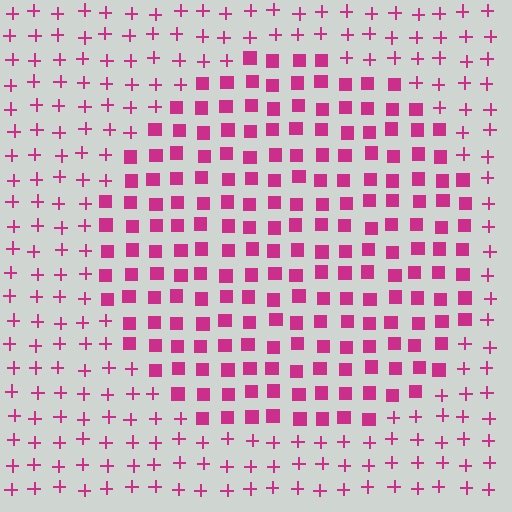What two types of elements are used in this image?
The image uses squares inside the circle region and plus signs outside it.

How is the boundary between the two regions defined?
The boundary is defined by a change in element shape: squares inside vs. plus signs outside. All elements share the same color and spacing.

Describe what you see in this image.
The image is filled with small magenta elements arranged in a uniform grid. A circle-shaped region contains squares, while the surrounding area contains plus signs. The boundary is defined purely by the change in element shape.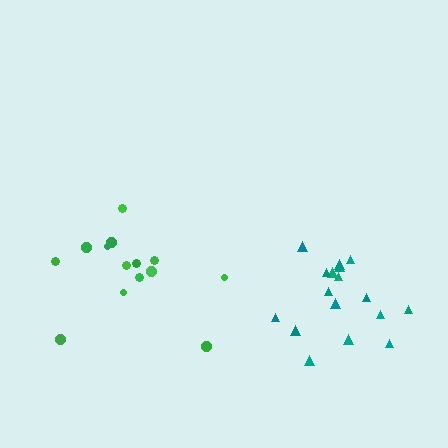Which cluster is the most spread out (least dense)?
Green.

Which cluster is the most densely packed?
Teal.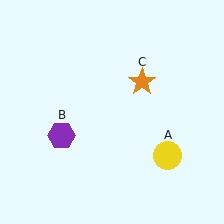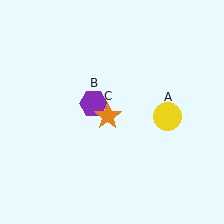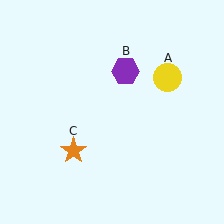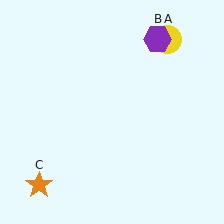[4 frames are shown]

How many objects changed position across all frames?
3 objects changed position: yellow circle (object A), purple hexagon (object B), orange star (object C).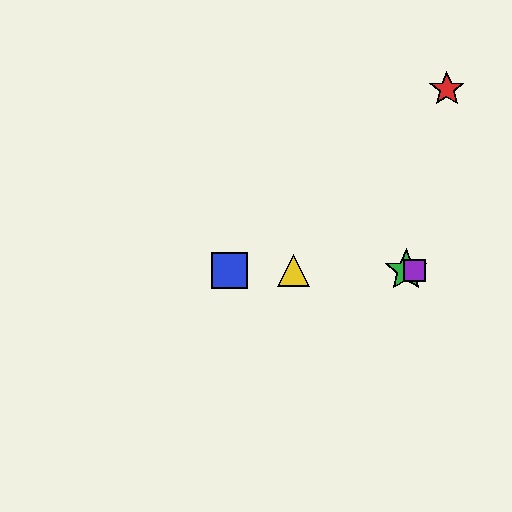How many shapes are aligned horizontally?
4 shapes (the blue square, the green star, the yellow triangle, the purple square) are aligned horizontally.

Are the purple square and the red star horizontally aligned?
No, the purple square is at y≈270 and the red star is at y≈89.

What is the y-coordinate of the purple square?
The purple square is at y≈270.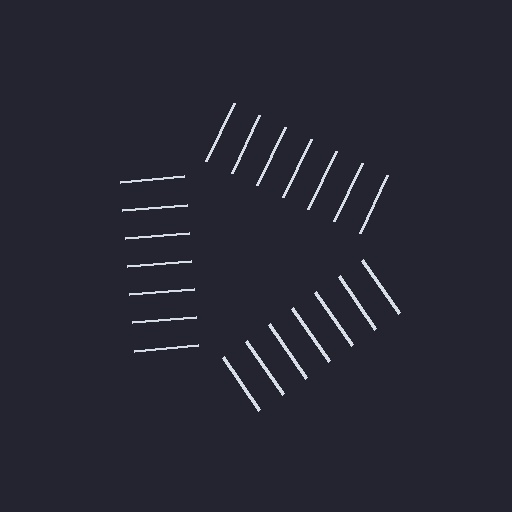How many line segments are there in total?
21 — 7 along each of the 3 edges.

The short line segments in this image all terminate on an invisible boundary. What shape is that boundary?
An illusory triangle — the line segments terminate on its edges but no continuous stroke is drawn.